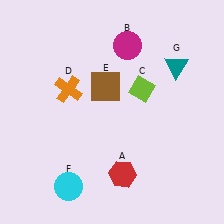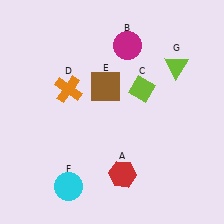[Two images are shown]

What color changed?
The triangle (G) changed from teal in Image 1 to lime in Image 2.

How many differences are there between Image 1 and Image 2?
There is 1 difference between the two images.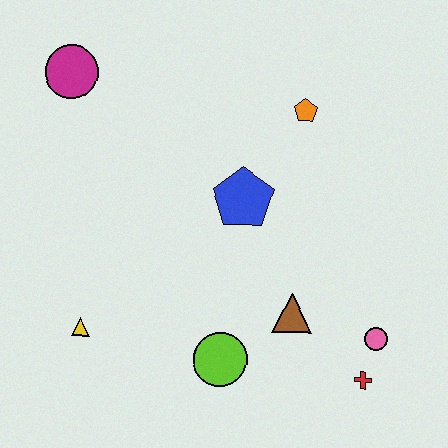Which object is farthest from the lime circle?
The magenta circle is farthest from the lime circle.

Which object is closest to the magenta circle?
The blue pentagon is closest to the magenta circle.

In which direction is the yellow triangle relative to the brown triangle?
The yellow triangle is to the left of the brown triangle.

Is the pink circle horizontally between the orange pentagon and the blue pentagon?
No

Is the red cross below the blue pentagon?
Yes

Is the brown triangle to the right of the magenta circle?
Yes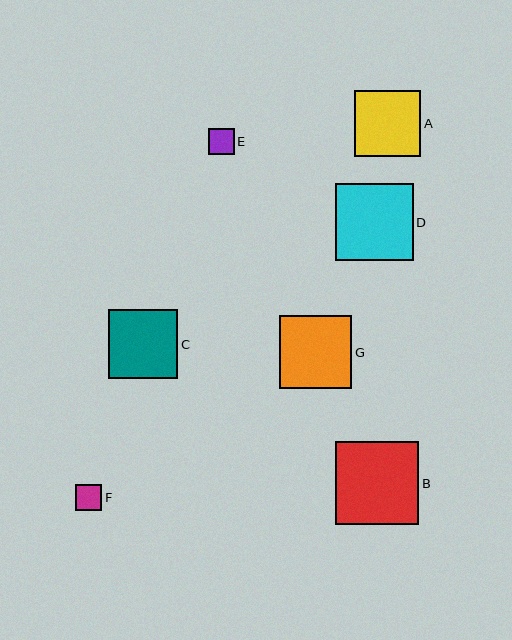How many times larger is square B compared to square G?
Square B is approximately 1.2 times the size of square G.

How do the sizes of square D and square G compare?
Square D and square G are approximately the same size.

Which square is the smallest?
Square E is the smallest with a size of approximately 26 pixels.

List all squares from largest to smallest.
From largest to smallest: B, D, G, C, A, F, E.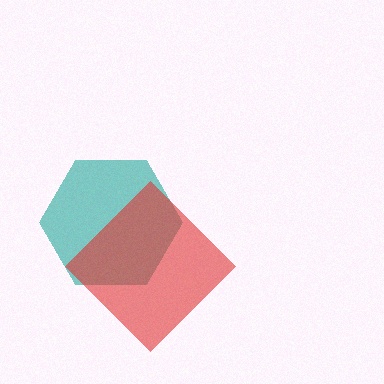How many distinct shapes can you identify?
There are 2 distinct shapes: a teal hexagon, a red diamond.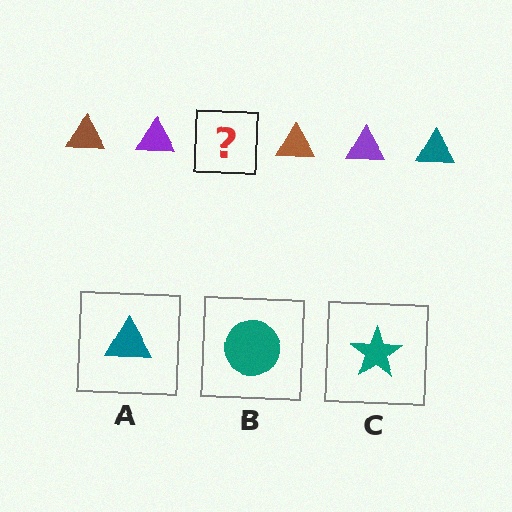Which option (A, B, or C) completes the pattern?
A.